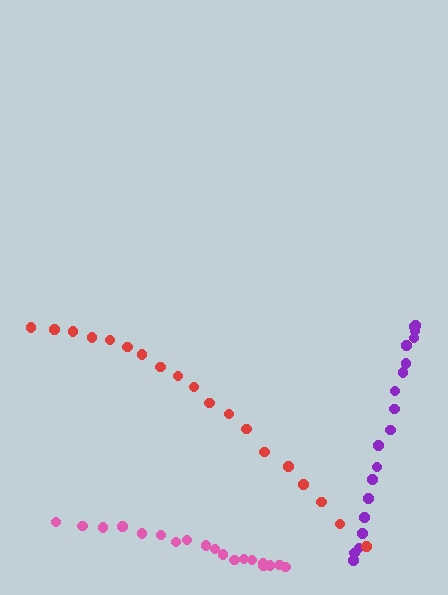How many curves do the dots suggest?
There are 3 distinct paths.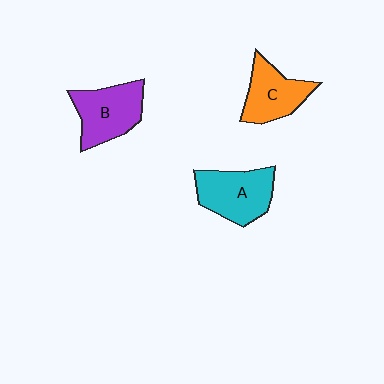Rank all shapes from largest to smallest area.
From largest to smallest: A (cyan), B (purple), C (orange).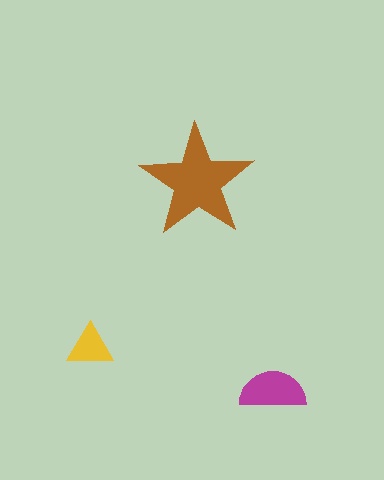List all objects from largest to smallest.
The brown star, the magenta semicircle, the yellow triangle.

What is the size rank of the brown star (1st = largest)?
1st.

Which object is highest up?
The brown star is topmost.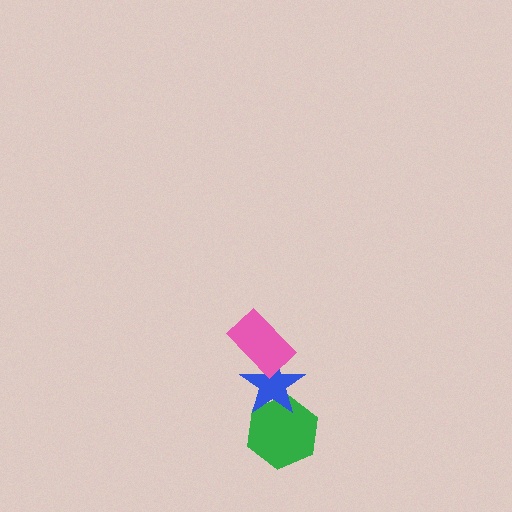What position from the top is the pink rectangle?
The pink rectangle is 1st from the top.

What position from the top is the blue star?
The blue star is 2nd from the top.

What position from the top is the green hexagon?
The green hexagon is 3rd from the top.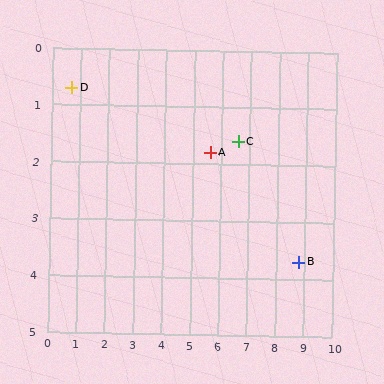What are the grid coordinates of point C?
Point C is at approximately (6.6, 1.6).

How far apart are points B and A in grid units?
Points B and A are about 3.7 grid units apart.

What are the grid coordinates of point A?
Point A is at approximately (5.6, 1.8).